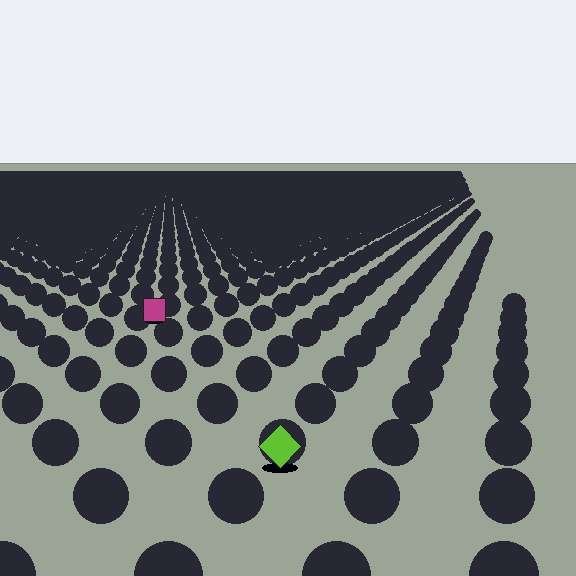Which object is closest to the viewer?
The lime diamond is closest. The texture marks near it are larger and more spread out.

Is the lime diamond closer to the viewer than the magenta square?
Yes. The lime diamond is closer — you can tell from the texture gradient: the ground texture is coarser near it.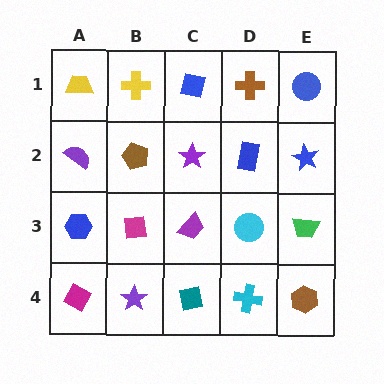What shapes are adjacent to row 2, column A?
A yellow trapezoid (row 1, column A), a blue hexagon (row 3, column A), a brown pentagon (row 2, column B).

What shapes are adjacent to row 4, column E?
A green trapezoid (row 3, column E), a cyan cross (row 4, column D).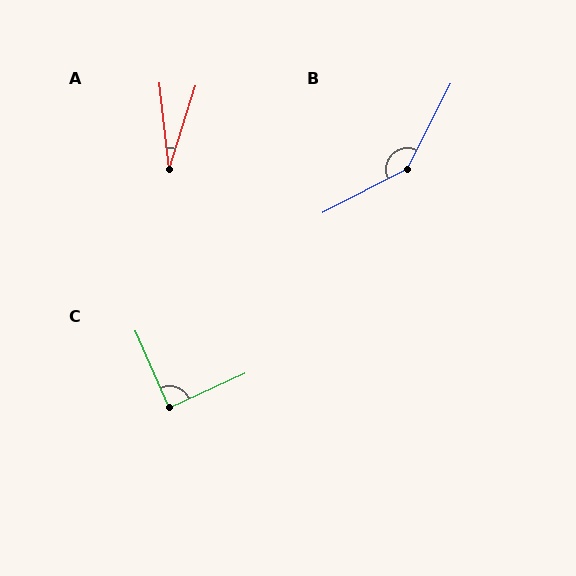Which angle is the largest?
B, at approximately 144 degrees.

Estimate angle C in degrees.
Approximately 89 degrees.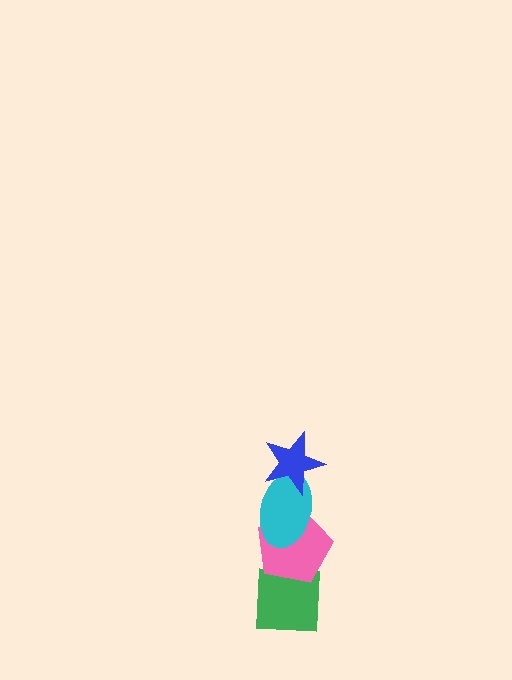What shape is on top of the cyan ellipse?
The blue star is on top of the cyan ellipse.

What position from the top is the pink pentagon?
The pink pentagon is 3rd from the top.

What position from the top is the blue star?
The blue star is 1st from the top.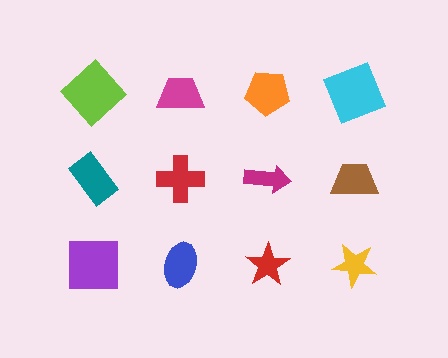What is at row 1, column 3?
An orange pentagon.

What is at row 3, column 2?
A blue ellipse.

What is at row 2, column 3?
A magenta arrow.